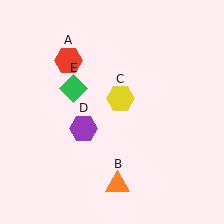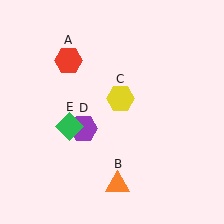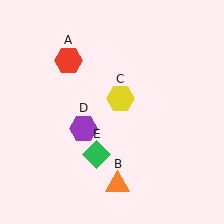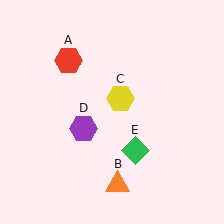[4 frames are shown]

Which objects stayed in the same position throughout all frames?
Red hexagon (object A) and orange triangle (object B) and yellow hexagon (object C) and purple hexagon (object D) remained stationary.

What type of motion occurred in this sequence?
The green diamond (object E) rotated counterclockwise around the center of the scene.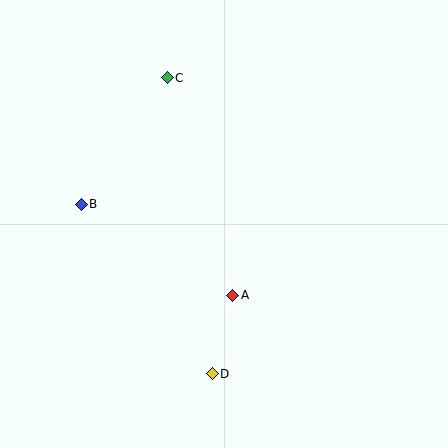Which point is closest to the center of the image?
Point A at (233, 295) is closest to the center.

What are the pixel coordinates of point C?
Point C is at (167, 78).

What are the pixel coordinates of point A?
Point A is at (233, 295).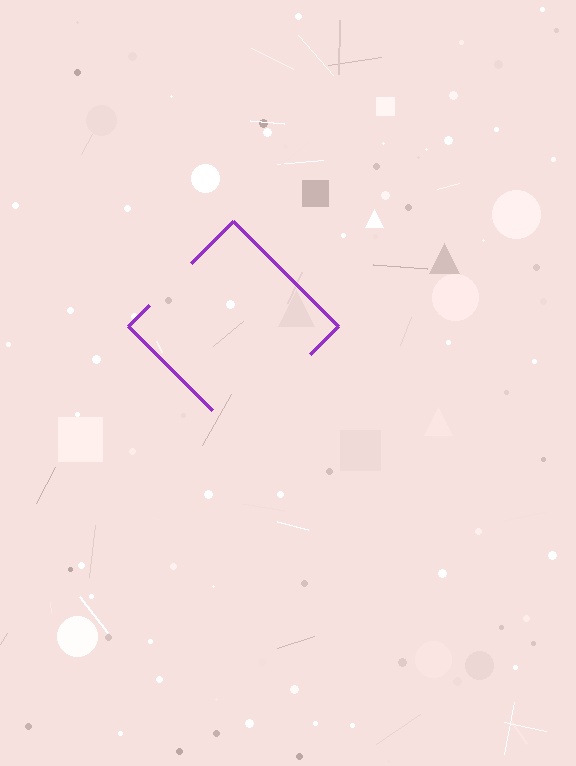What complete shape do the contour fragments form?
The contour fragments form a diamond.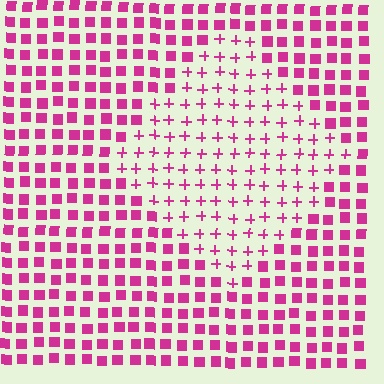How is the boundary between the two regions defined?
The boundary is defined by a change in element shape: plus signs inside vs. squares outside. All elements share the same color and spacing.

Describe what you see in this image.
The image is filled with small magenta elements arranged in a uniform grid. A diamond-shaped region contains plus signs, while the surrounding area contains squares. The boundary is defined purely by the change in element shape.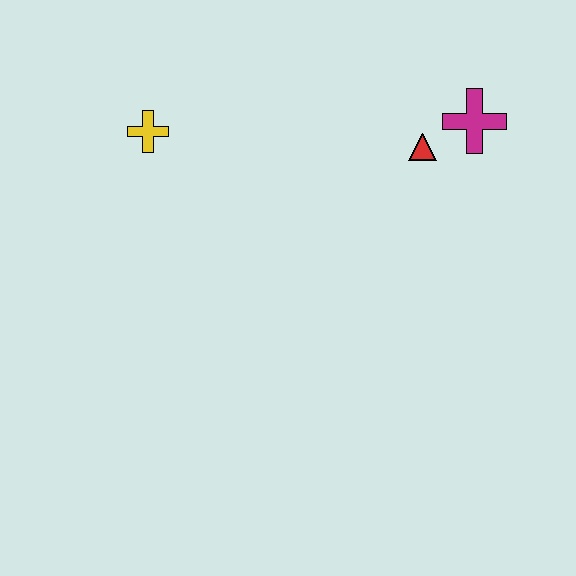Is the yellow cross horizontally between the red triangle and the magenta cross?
No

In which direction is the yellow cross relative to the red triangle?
The yellow cross is to the left of the red triangle.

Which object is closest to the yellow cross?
The red triangle is closest to the yellow cross.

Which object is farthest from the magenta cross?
The yellow cross is farthest from the magenta cross.